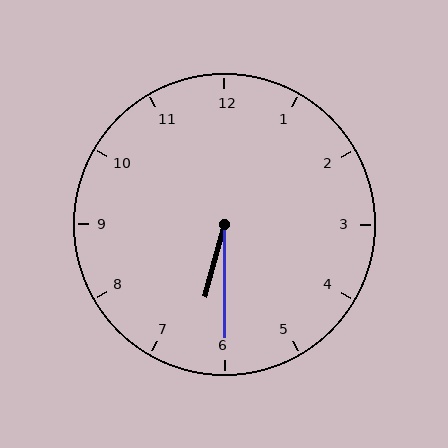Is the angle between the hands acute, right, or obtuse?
It is acute.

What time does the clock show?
6:30.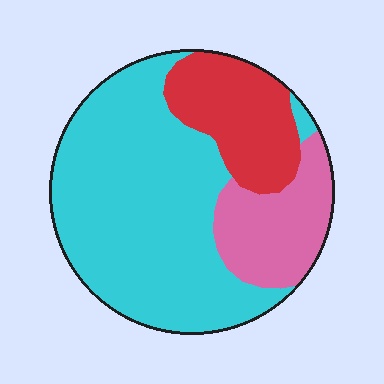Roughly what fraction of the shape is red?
Red takes up about one fifth (1/5) of the shape.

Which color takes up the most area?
Cyan, at roughly 60%.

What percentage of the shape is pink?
Pink covers about 20% of the shape.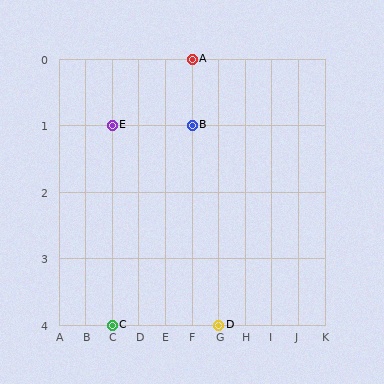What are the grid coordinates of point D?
Point D is at grid coordinates (G, 4).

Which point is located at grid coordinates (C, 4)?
Point C is at (C, 4).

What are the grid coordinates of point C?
Point C is at grid coordinates (C, 4).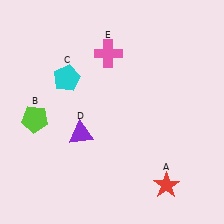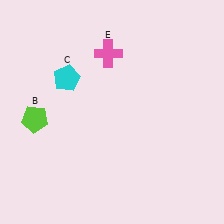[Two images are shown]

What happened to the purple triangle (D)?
The purple triangle (D) was removed in Image 2. It was in the bottom-left area of Image 1.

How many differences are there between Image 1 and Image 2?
There are 2 differences between the two images.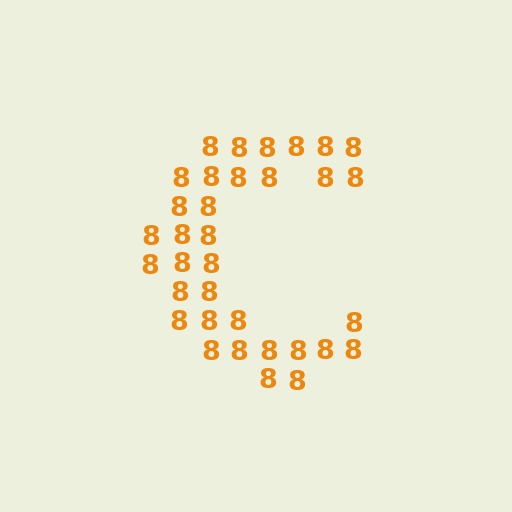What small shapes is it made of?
It is made of small digit 8's.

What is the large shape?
The large shape is the letter C.